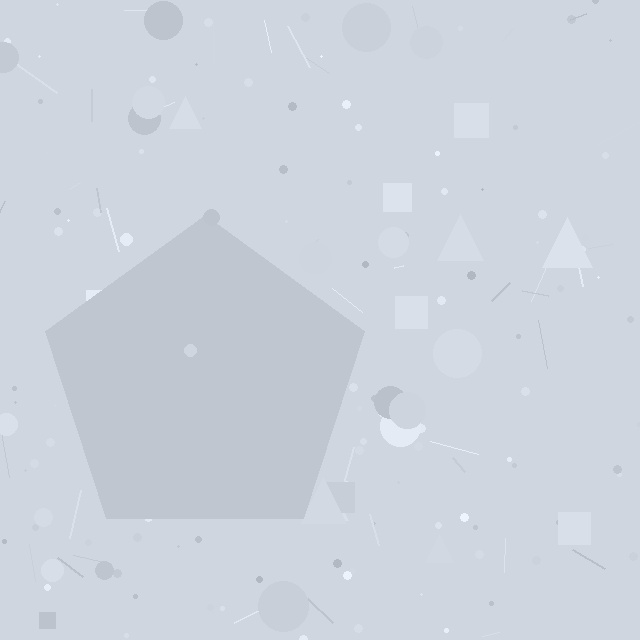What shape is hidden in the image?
A pentagon is hidden in the image.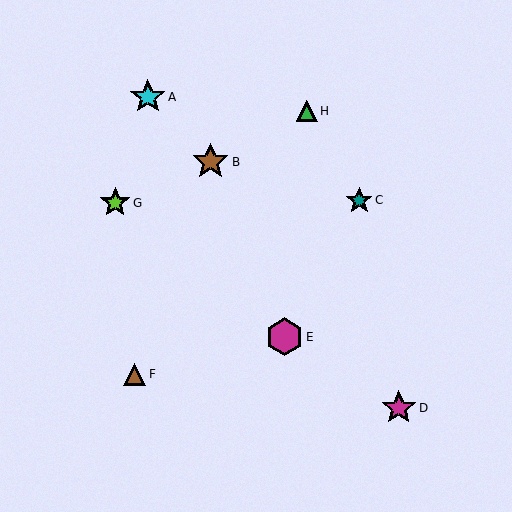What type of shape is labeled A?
Shape A is a cyan star.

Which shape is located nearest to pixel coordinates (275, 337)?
The magenta hexagon (labeled E) at (285, 337) is nearest to that location.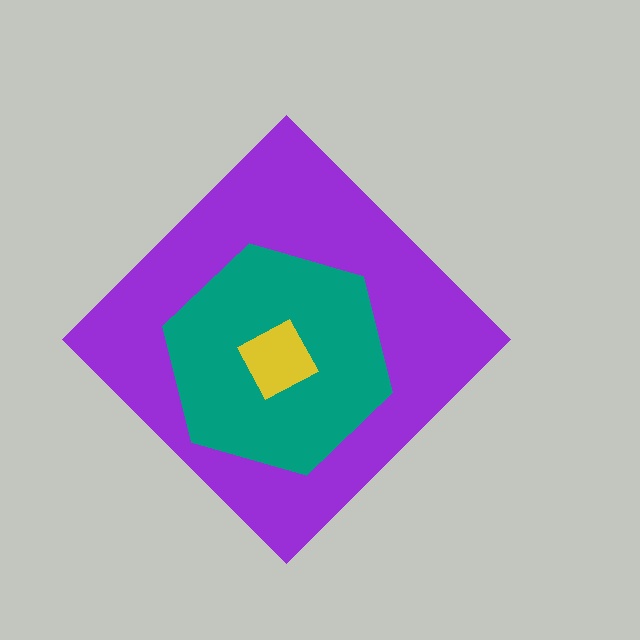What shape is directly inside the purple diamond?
The teal hexagon.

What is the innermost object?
The yellow square.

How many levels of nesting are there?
3.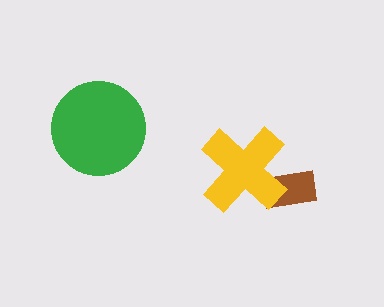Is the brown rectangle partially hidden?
Yes, it is partially covered by another shape.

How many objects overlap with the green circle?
0 objects overlap with the green circle.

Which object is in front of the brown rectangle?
The yellow cross is in front of the brown rectangle.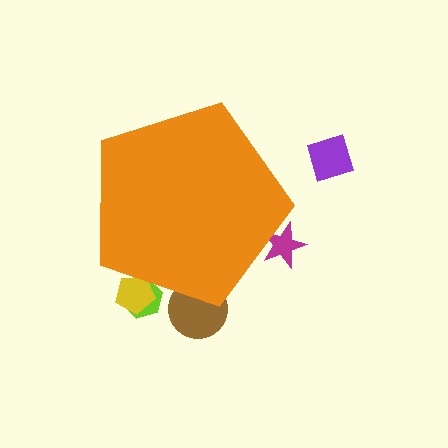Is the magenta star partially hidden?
Yes, the magenta star is partially hidden behind the orange pentagon.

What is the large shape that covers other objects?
An orange pentagon.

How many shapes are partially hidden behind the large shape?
4 shapes are partially hidden.